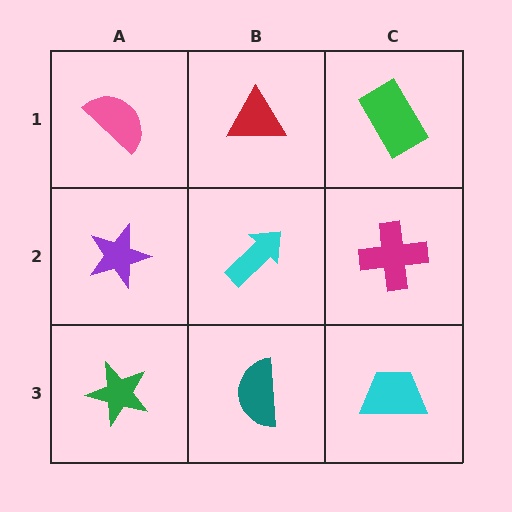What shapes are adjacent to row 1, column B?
A cyan arrow (row 2, column B), a pink semicircle (row 1, column A), a green rectangle (row 1, column C).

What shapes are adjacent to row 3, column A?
A purple star (row 2, column A), a teal semicircle (row 3, column B).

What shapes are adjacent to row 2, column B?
A red triangle (row 1, column B), a teal semicircle (row 3, column B), a purple star (row 2, column A), a magenta cross (row 2, column C).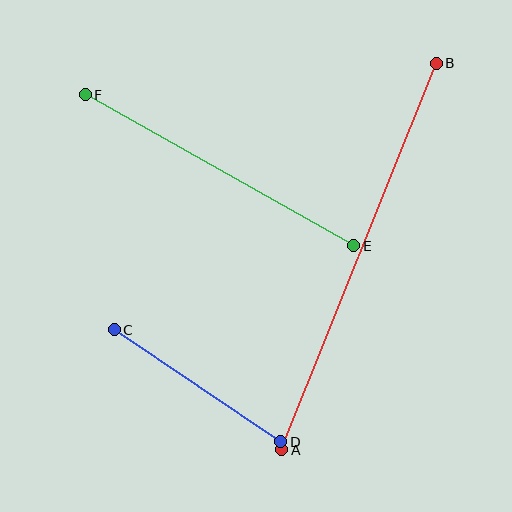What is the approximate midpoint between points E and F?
The midpoint is at approximately (220, 170) pixels.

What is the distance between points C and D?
The distance is approximately 201 pixels.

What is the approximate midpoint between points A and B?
The midpoint is at approximately (359, 257) pixels.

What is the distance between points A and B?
The distance is approximately 417 pixels.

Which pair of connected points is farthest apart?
Points A and B are farthest apart.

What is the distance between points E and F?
The distance is approximately 308 pixels.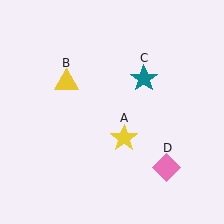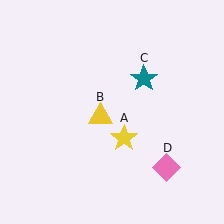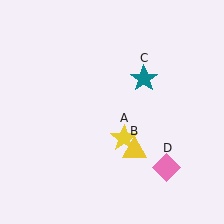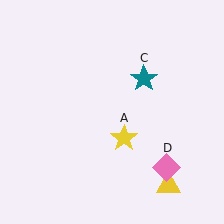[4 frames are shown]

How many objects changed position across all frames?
1 object changed position: yellow triangle (object B).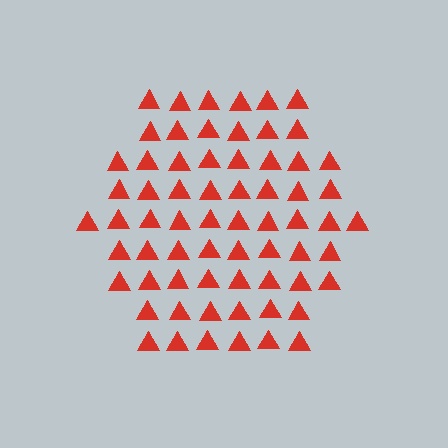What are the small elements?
The small elements are triangles.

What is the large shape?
The large shape is a hexagon.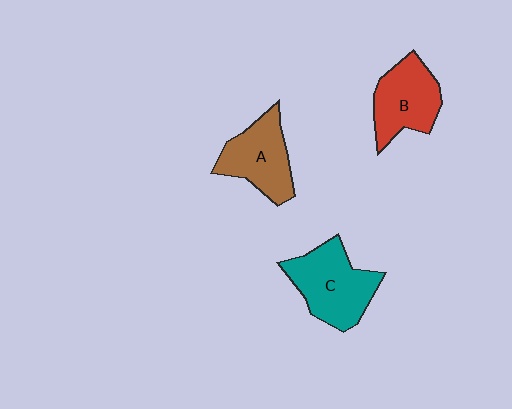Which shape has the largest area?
Shape C (teal).